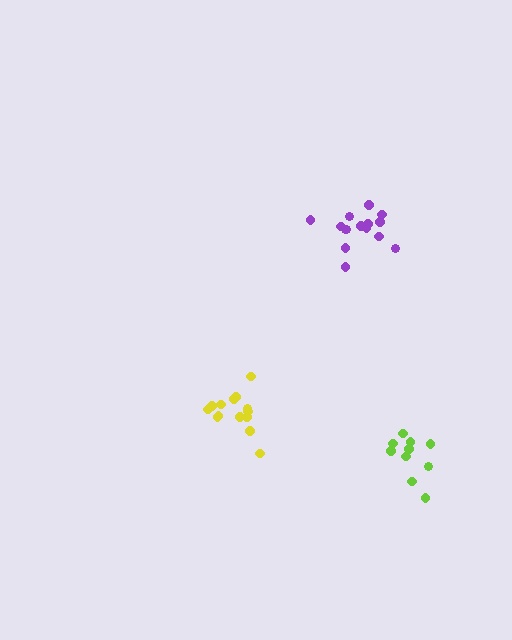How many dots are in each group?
Group 1: 10 dots, Group 2: 14 dots, Group 3: 15 dots (39 total).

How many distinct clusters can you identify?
There are 3 distinct clusters.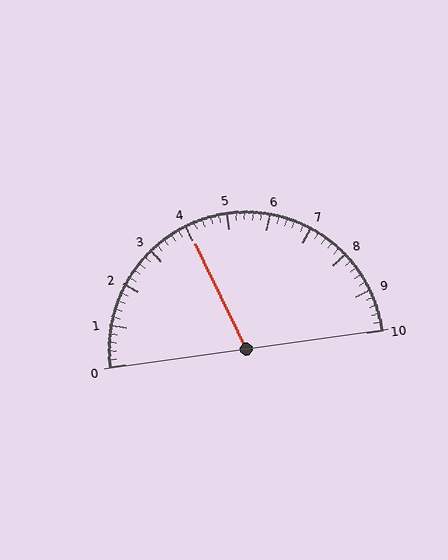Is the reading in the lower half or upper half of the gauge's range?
The reading is in the lower half of the range (0 to 10).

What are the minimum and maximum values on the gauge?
The gauge ranges from 0 to 10.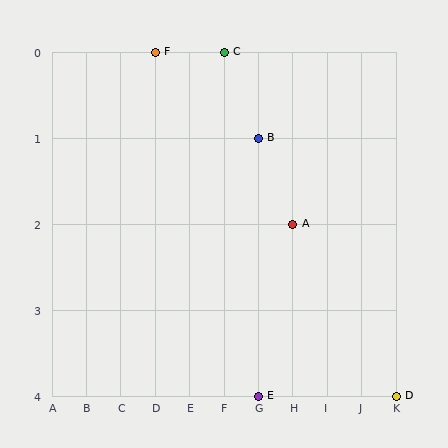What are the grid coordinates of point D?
Point D is at grid coordinates (K, 4).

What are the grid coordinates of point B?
Point B is at grid coordinates (G, 1).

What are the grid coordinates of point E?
Point E is at grid coordinates (G, 4).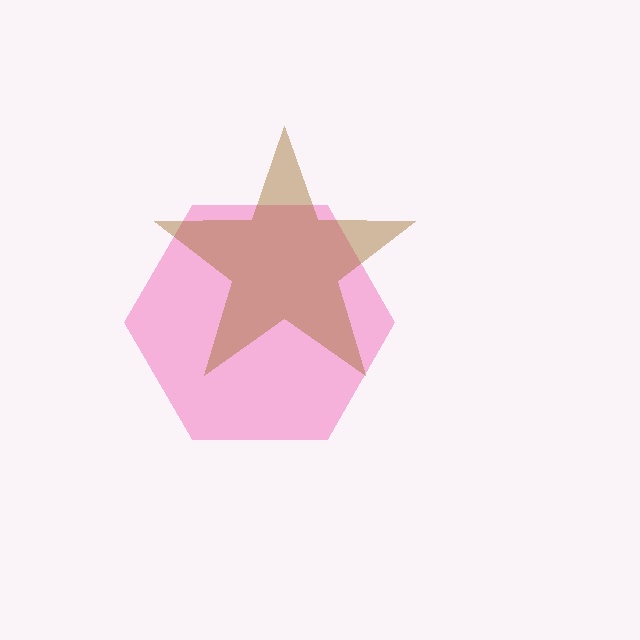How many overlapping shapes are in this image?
There are 2 overlapping shapes in the image.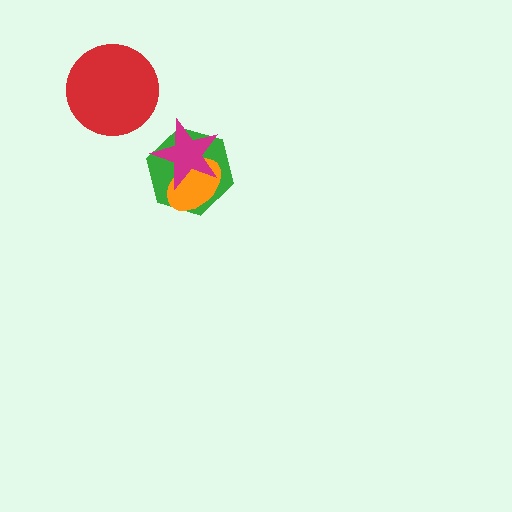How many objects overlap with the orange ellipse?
2 objects overlap with the orange ellipse.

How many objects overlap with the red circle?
0 objects overlap with the red circle.